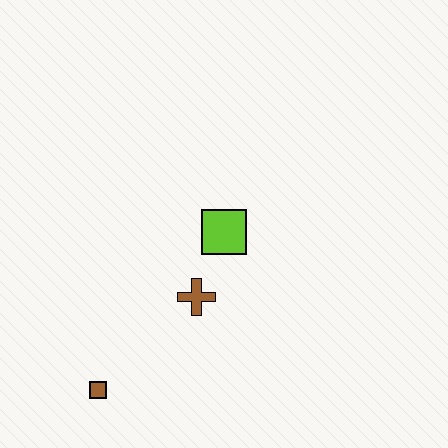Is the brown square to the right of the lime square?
No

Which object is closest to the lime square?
The brown cross is closest to the lime square.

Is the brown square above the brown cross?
No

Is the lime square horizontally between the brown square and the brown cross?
No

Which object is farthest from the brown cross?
The brown square is farthest from the brown cross.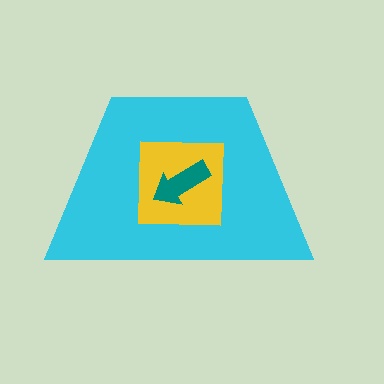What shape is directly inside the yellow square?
The teal arrow.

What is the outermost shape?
The cyan trapezoid.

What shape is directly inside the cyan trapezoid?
The yellow square.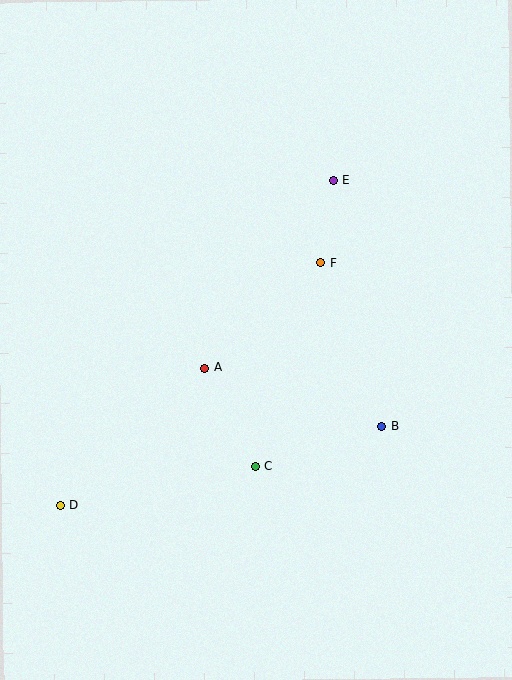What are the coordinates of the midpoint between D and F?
The midpoint between D and F is at (190, 384).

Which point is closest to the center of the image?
Point A at (205, 368) is closest to the center.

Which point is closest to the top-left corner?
Point E is closest to the top-left corner.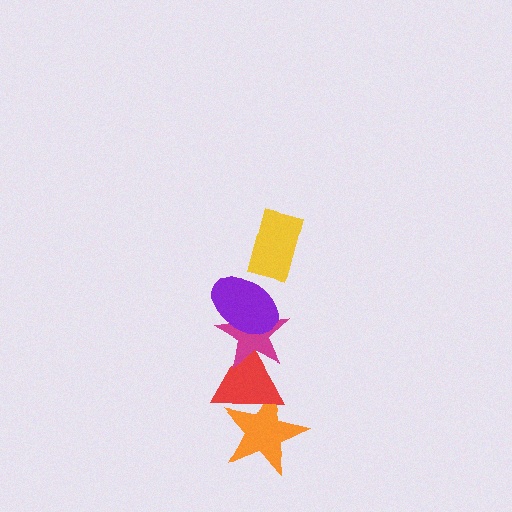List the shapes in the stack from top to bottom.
From top to bottom: the yellow rectangle, the purple ellipse, the magenta star, the red triangle, the orange star.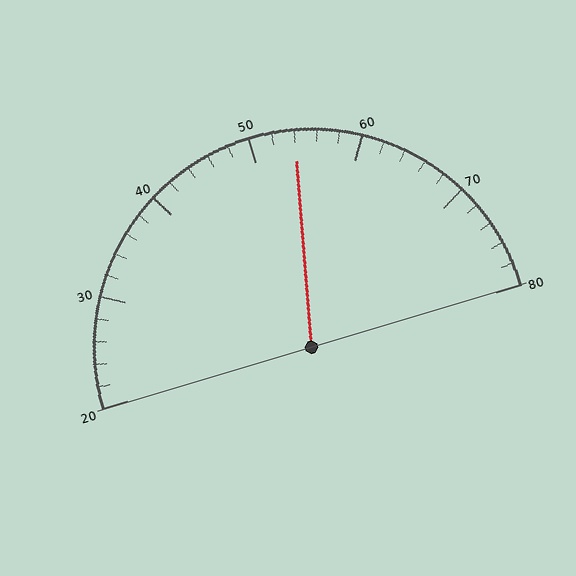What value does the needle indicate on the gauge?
The needle indicates approximately 54.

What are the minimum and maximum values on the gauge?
The gauge ranges from 20 to 80.